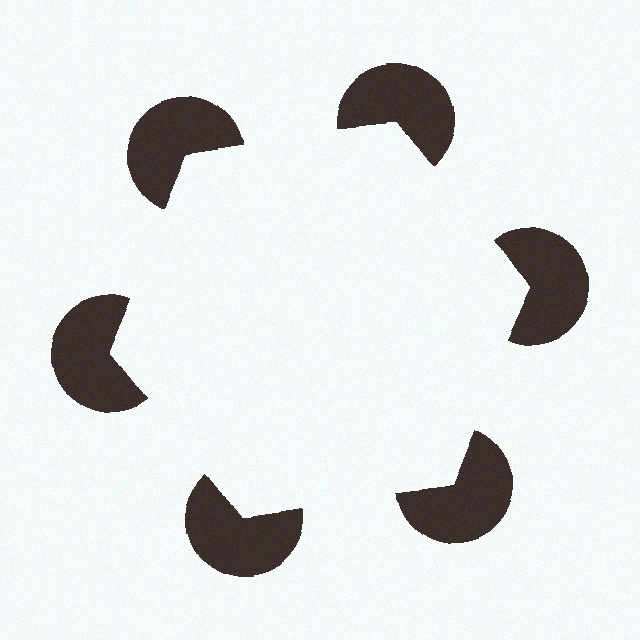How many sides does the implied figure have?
6 sides.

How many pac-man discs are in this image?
There are 6 — one at each vertex of the illusory hexagon.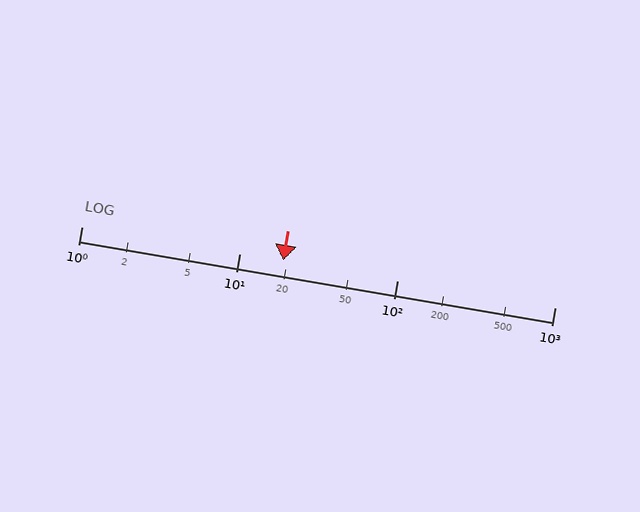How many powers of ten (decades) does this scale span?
The scale spans 3 decades, from 1 to 1000.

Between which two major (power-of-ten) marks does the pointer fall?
The pointer is between 10 and 100.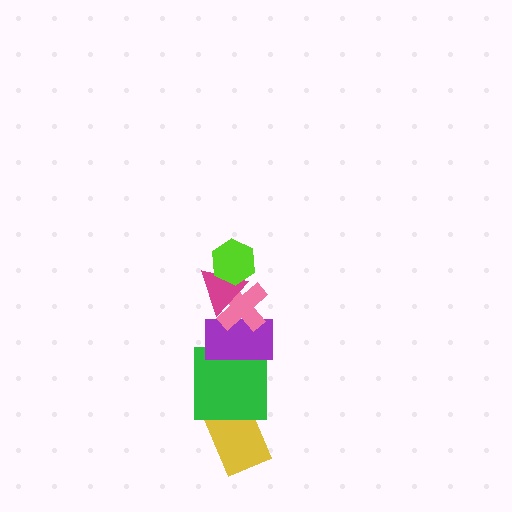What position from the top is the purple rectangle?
The purple rectangle is 4th from the top.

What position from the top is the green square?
The green square is 5th from the top.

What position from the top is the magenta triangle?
The magenta triangle is 2nd from the top.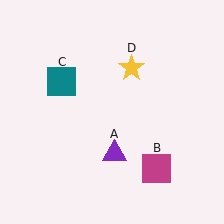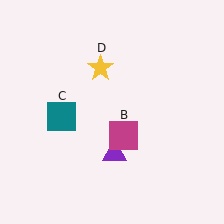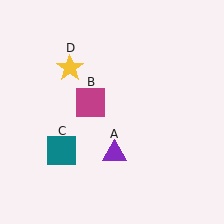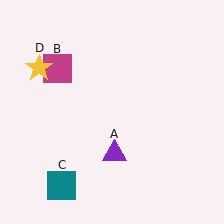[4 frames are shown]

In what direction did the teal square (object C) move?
The teal square (object C) moved down.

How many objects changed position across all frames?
3 objects changed position: magenta square (object B), teal square (object C), yellow star (object D).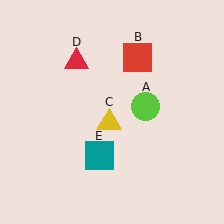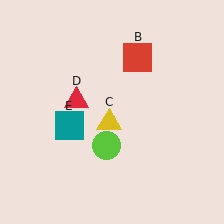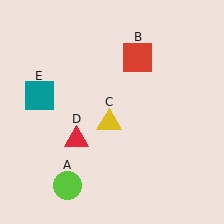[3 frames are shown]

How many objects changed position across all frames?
3 objects changed position: lime circle (object A), red triangle (object D), teal square (object E).